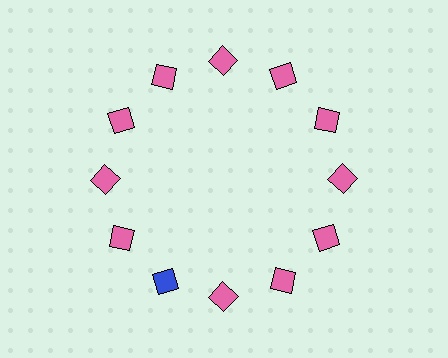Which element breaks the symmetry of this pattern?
The blue square at roughly the 7 o'clock position breaks the symmetry. All other shapes are pink squares.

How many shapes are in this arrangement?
There are 12 shapes arranged in a ring pattern.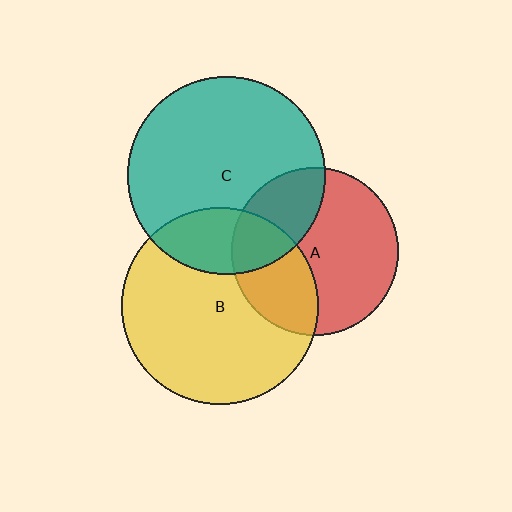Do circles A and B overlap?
Yes.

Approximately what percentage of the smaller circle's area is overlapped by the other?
Approximately 35%.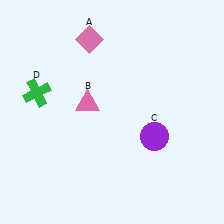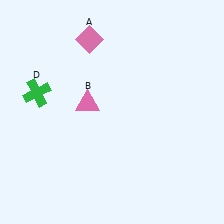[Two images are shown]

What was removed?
The purple circle (C) was removed in Image 2.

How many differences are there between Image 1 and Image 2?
There is 1 difference between the two images.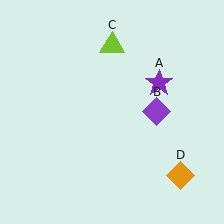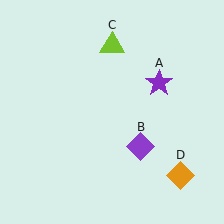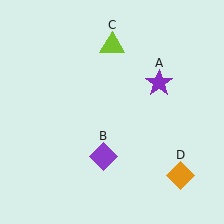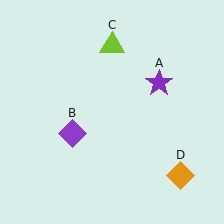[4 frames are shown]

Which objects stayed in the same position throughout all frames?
Purple star (object A) and lime triangle (object C) and orange diamond (object D) remained stationary.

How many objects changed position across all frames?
1 object changed position: purple diamond (object B).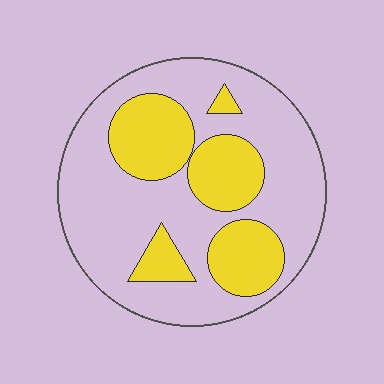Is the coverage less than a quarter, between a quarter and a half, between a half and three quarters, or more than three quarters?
Between a quarter and a half.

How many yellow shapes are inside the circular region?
5.